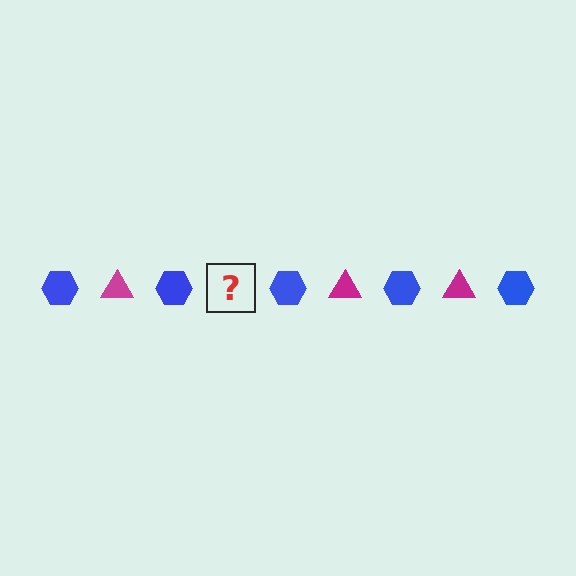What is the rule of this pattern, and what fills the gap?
The rule is that the pattern alternates between blue hexagon and magenta triangle. The gap should be filled with a magenta triangle.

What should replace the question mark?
The question mark should be replaced with a magenta triangle.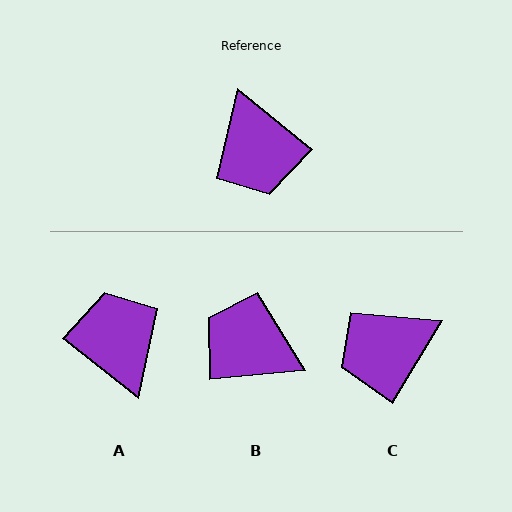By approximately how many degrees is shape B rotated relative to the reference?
Approximately 136 degrees clockwise.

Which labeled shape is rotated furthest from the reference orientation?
A, about 179 degrees away.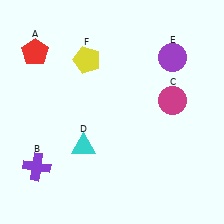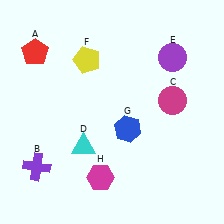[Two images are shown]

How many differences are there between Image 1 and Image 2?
There are 2 differences between the two images.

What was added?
A blue hexagon (G), a magenta hexagon (H) were added in Image 2.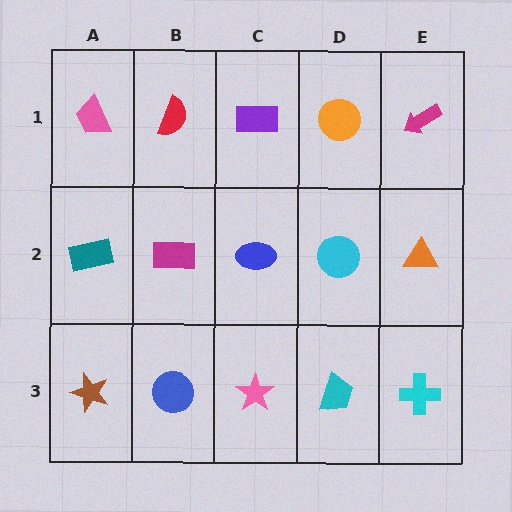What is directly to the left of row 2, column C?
A magenta rectangle.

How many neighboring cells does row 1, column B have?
3.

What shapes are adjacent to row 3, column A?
A teal rectangle (row 2, column A), a blue circle (row 3, column B).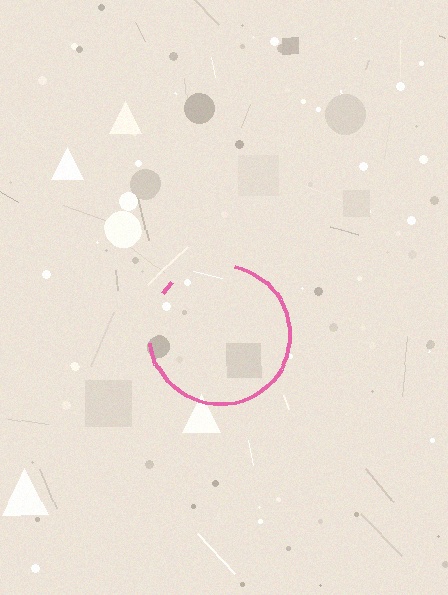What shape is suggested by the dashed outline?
The dashed outline suggests a circle.